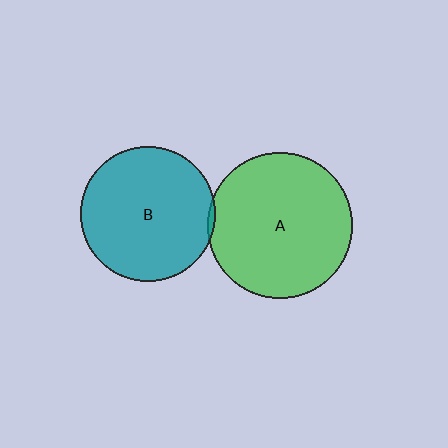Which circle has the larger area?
Circle A (green).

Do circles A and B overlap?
Yes.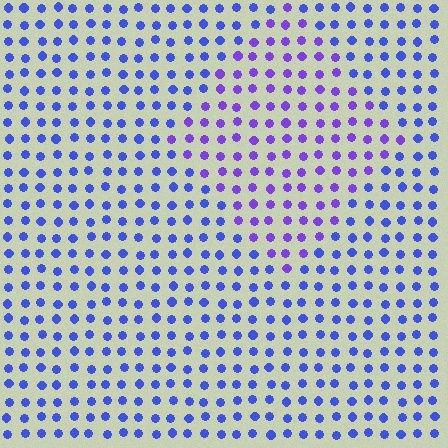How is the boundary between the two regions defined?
The boundary is defined purely by a slight shift in hue (about 33 degrees). Spacing, size, and orientation are identical on both sides.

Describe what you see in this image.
The image is filled with small blue elements in a uniform arrangement. A diamond-shaped region is visible where the elements are tinted to a slightly different hue, forming a subtle color boundary.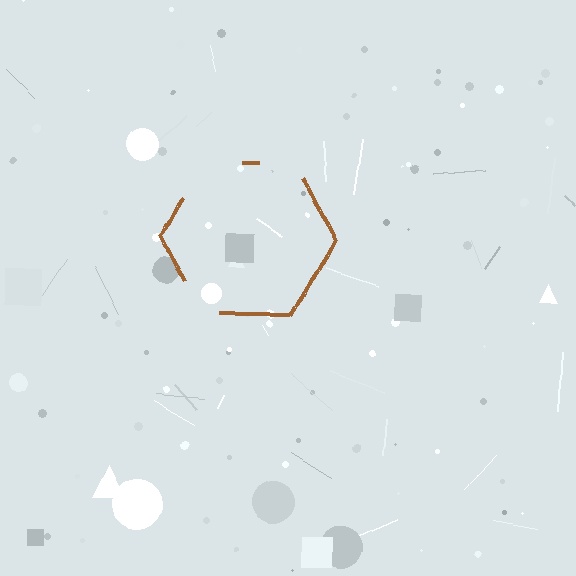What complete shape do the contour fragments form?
The contour fragments form a hexagon.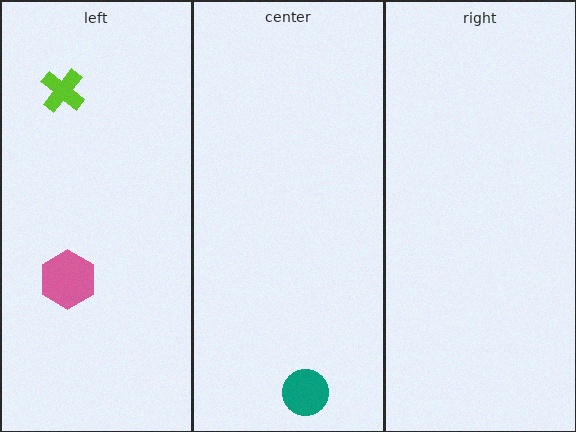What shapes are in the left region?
The pink hexagon, the lime cross.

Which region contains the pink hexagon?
The left region.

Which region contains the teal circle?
The center region.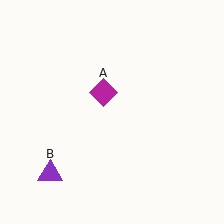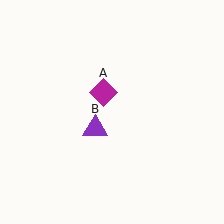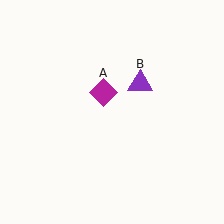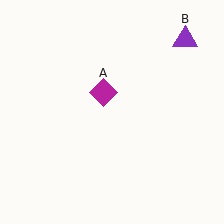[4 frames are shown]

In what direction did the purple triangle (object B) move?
The purple triangle (object B) moved up and to the right.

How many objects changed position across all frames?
1 object changed position: purple triangle (object B).